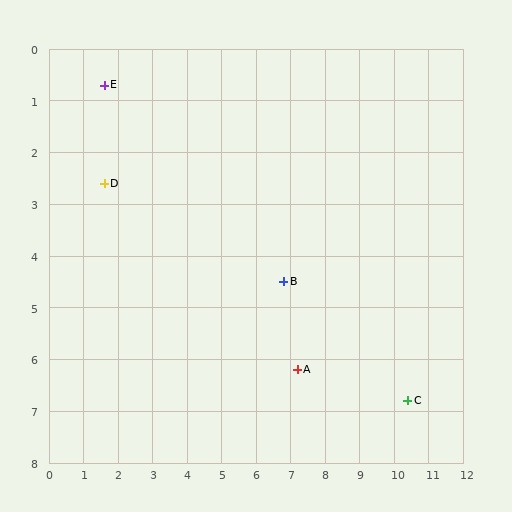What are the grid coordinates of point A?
Point A is at approximately (7.2, 6.2).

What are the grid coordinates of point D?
Point D is at approximately (1.6, 2.6).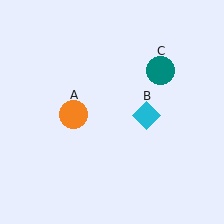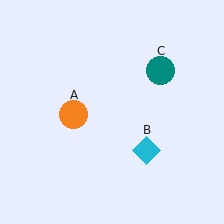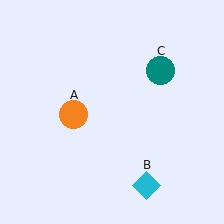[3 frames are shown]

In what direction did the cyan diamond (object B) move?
The cyan diamond (object B) moved down.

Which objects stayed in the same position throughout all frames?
Orange circle (object A) and teal circle (object C) remained stationary.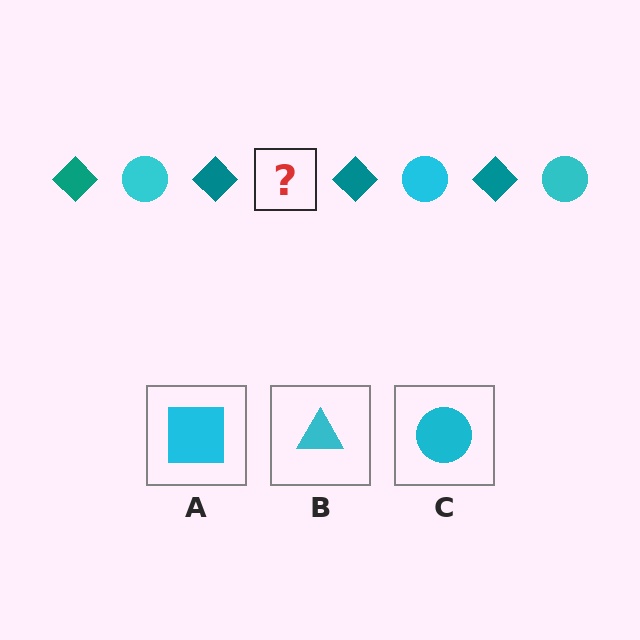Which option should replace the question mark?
Option C.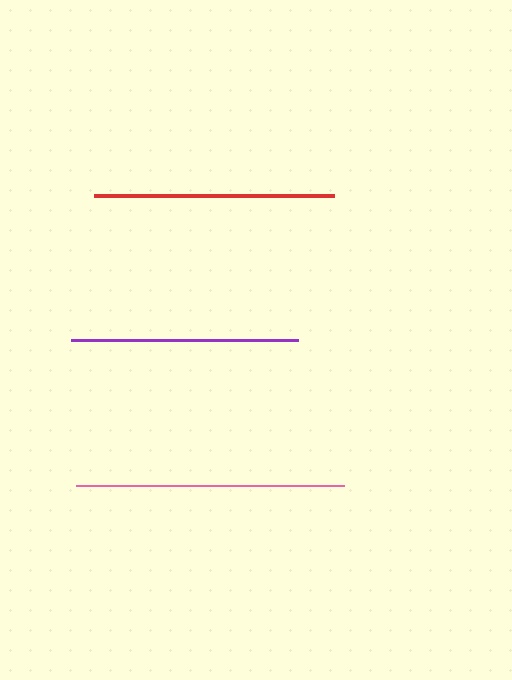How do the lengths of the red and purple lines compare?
The red and purple lines are approximately the same length.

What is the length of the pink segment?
The pink segment is approximately 268 pixels long.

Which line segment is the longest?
The pink line is the longest at approximately 268 pixels.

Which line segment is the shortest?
The purple line is the shortest at approximately 227 pixels.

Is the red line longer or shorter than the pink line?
The pink line is longer than the red line.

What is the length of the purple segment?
The purple segment is approximately 227 pixels long.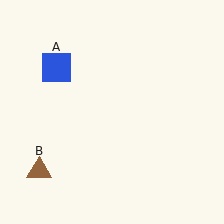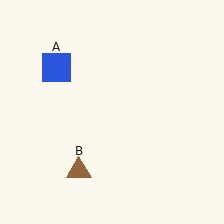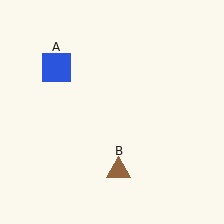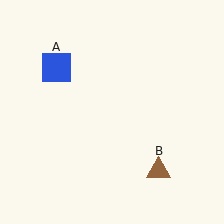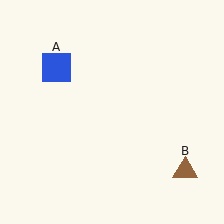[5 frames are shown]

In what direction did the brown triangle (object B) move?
The brown triangle (object B) moved right.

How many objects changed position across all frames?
1 object changed position: brown triangle (object B).